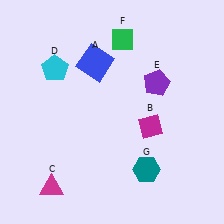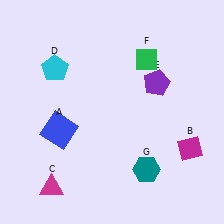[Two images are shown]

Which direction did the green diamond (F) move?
The green diamond (F) moved right.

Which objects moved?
The objects that moved are: the blue square (A), the magenta diamond (B), the green diamond (F).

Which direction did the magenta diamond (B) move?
The magenta diamond (B) moved right.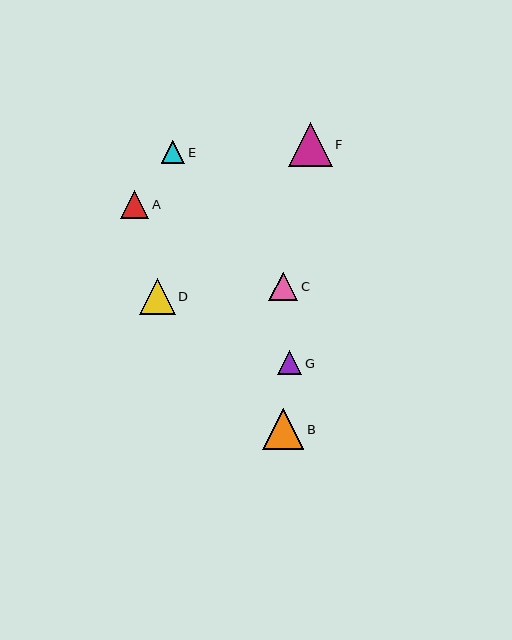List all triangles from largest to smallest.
From largest to smallest: F, B, D, C, A, G, E.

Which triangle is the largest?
Triangle F is the largest with a size of approximately 43 pixels.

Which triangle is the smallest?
Triangle E is the smallest with a size of approximately 24 pixels.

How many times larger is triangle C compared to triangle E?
Triangle C is approximately 1.2 times the size of triangle E.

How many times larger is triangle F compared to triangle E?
Triangle F is approximately 1.8 times the size of triangle E.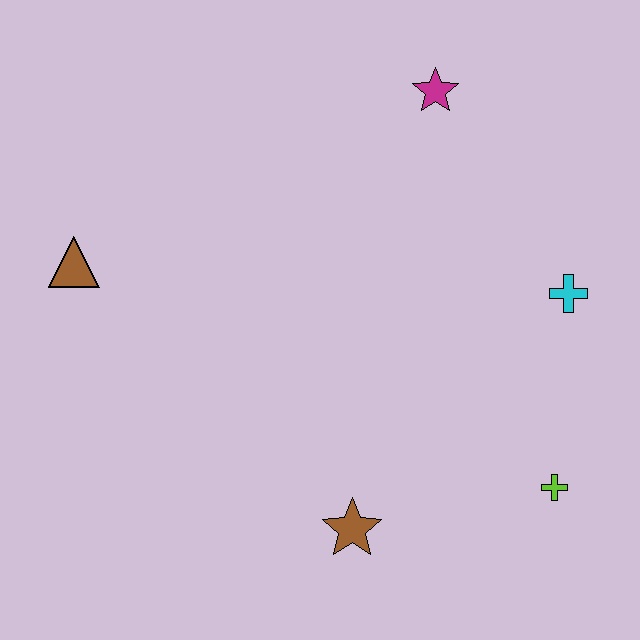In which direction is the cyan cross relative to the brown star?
The cyan cross is above the brown star.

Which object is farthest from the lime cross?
The brown triangle is farthest from the lime cross.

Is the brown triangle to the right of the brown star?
No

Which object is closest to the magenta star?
The cyan cross is closest to the magenta star.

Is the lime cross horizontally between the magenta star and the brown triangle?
No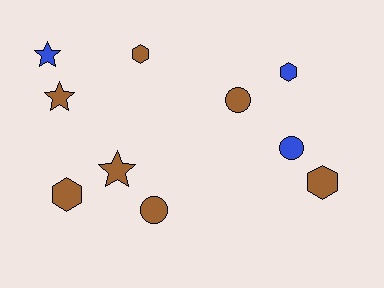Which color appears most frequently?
Brown, with 7 objects.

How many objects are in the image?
There are 10 objects.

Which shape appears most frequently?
Hexagon, with 4 objects.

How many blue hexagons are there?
There is 1 blue hexagon.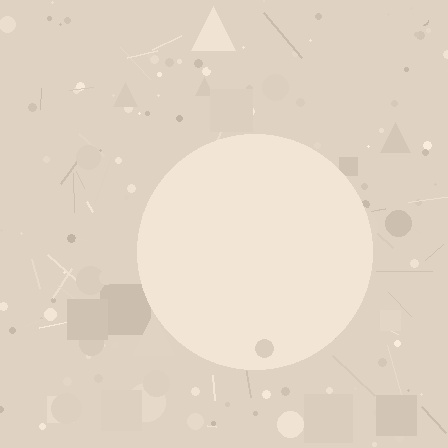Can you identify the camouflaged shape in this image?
The camouflaged shape is a circle.